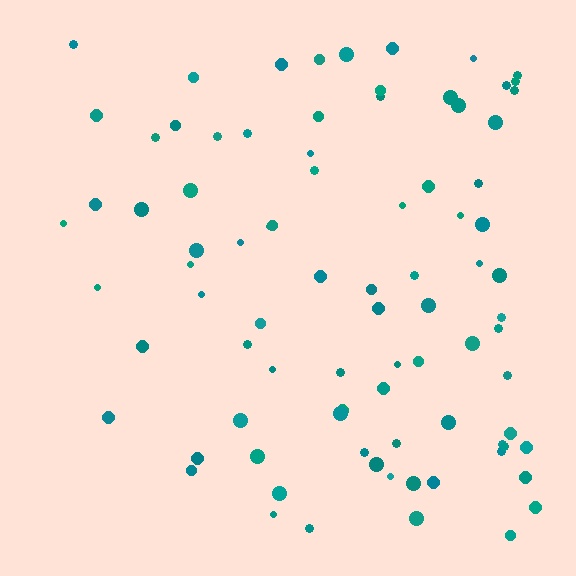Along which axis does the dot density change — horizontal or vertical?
Horizontal.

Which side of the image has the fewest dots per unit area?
The left.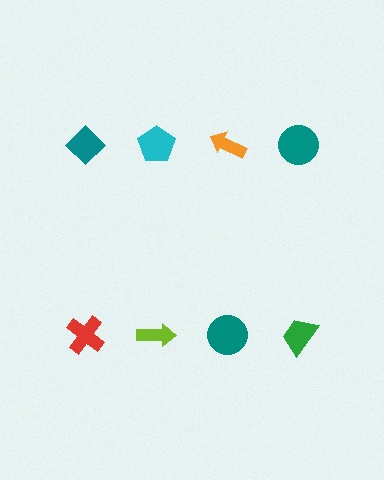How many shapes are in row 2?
4 shapes.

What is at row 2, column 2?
A lime arrow.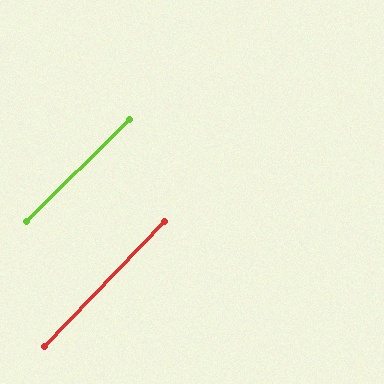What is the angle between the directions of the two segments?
Approximately 1 degree.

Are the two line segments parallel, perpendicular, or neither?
Parallel — their directions differ by only 1.5°.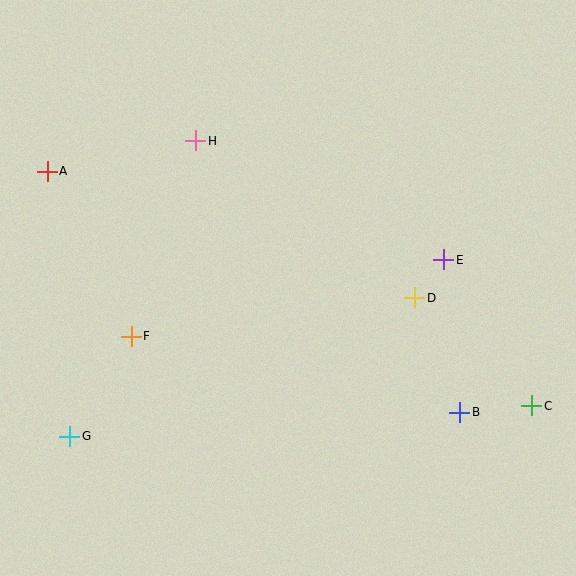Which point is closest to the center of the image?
Point D at (415, 298) is closest to the center.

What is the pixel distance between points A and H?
The distance between A and H is 151 pixels.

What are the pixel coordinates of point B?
Point B is at (460, 412).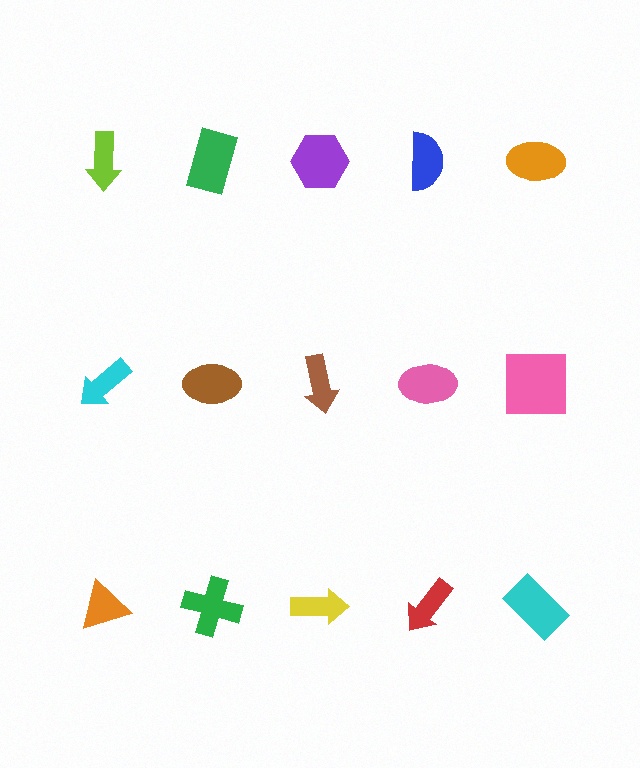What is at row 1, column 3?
A purple hexagon.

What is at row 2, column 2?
A brown ellipse.